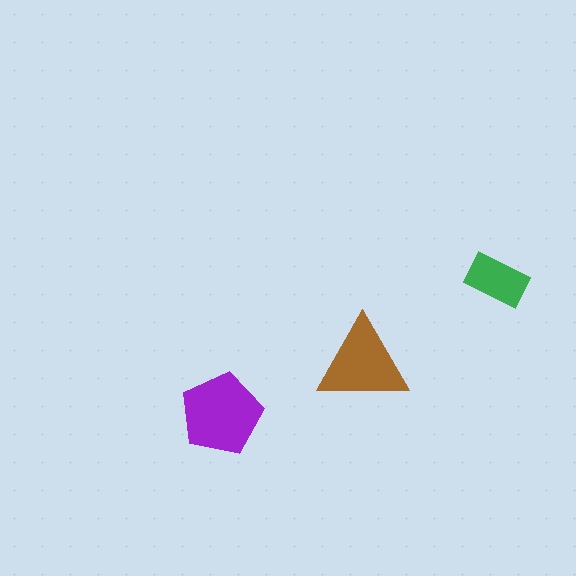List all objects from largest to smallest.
The purple pentagon, the brown triangle, the green rectangle.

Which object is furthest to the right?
The green rectangle is rightmost.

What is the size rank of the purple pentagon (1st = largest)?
1st.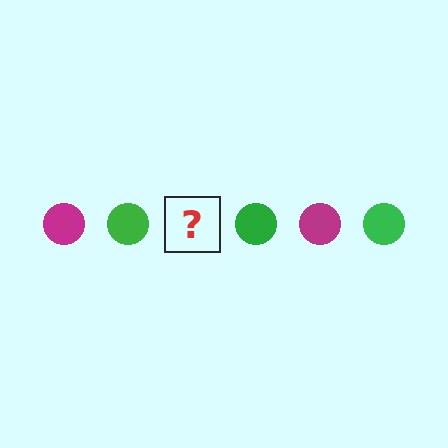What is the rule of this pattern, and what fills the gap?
The rule is that the pattern cycles through magenta, green circles. The gap should be filled with a magenta circle.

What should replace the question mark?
The question mark should be replaced with a magenta circle.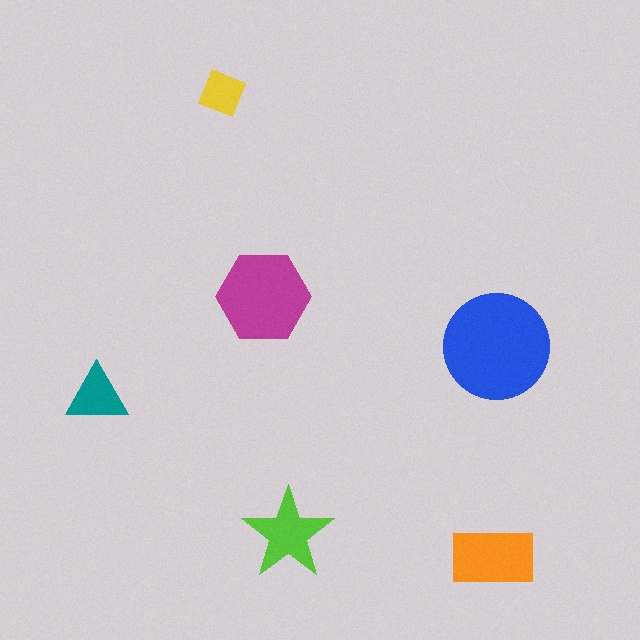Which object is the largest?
The blue circle.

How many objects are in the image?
There are 6 objects in the image.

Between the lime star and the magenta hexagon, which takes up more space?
The magenta hexagon.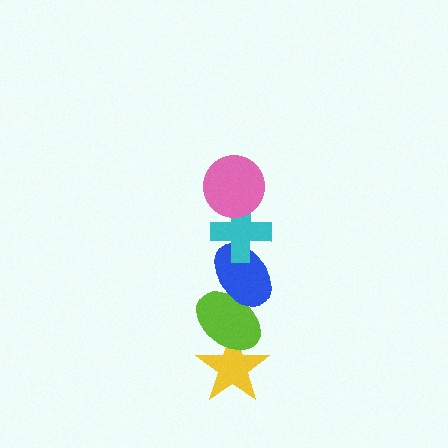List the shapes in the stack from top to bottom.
From top to bottom: the pink circle, the cyan cross, the blue ellipse, the lime ellipse, the yellow star.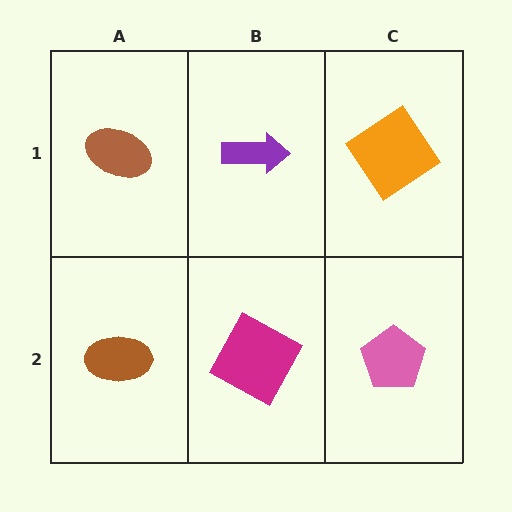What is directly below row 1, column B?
A magenta square.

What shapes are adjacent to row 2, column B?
A purple arrow (row 1, column B), a brown ellipse (row 2, column A), a pink pentagon (row 2, column C).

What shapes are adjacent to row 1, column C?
A pink pentagon (row 2, column C), a purple arrow (row 1, column B).